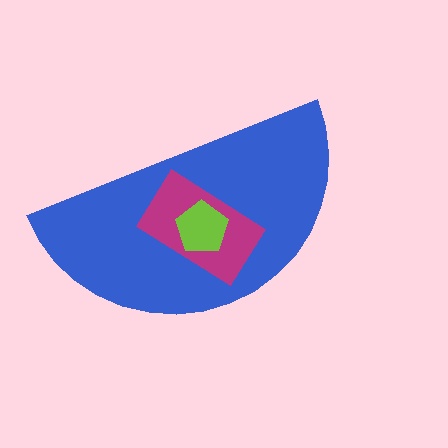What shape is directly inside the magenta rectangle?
The lime pentagon.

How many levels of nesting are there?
3.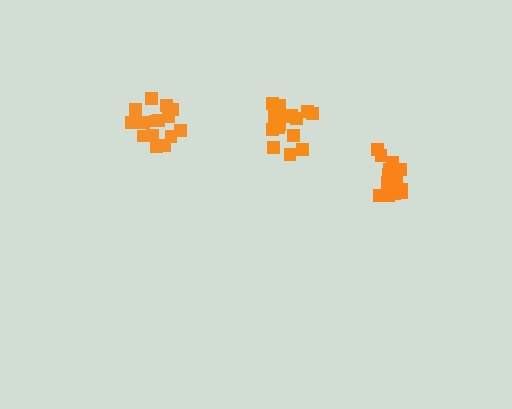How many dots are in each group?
Group 1: 16 dots, Group 2: 17 dots, Group 3: 15 dots (48 total).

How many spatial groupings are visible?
There are 3 spatial groupings.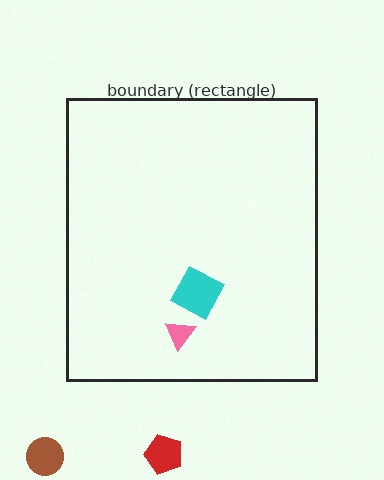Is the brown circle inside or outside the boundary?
Outside.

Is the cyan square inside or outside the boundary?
Inside.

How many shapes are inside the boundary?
2 inside, 2 outside.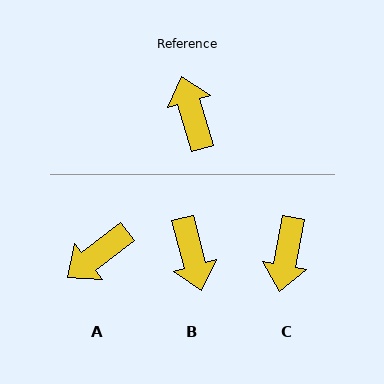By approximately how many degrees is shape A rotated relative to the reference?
Approximately 112 degrees counter-clockwise.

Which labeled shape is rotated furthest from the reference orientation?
B, about 179 degrees away.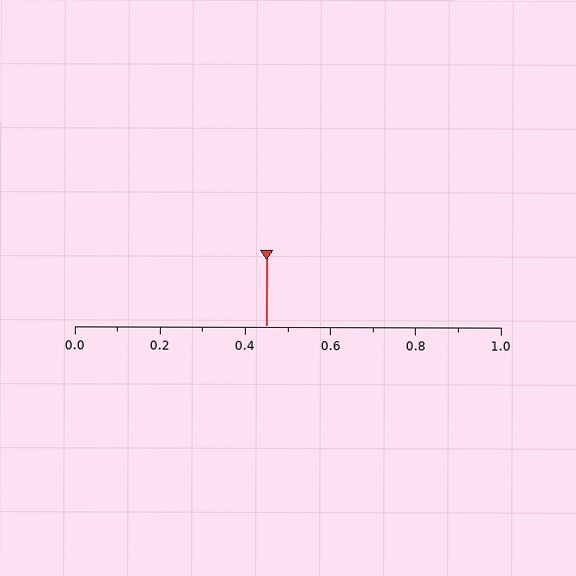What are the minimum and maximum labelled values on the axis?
The axis runs from 0.0 to 1.0.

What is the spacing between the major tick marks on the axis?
The major ticks are spaced 0.2 apart.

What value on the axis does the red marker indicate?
The marker indicates approximately 0.45.